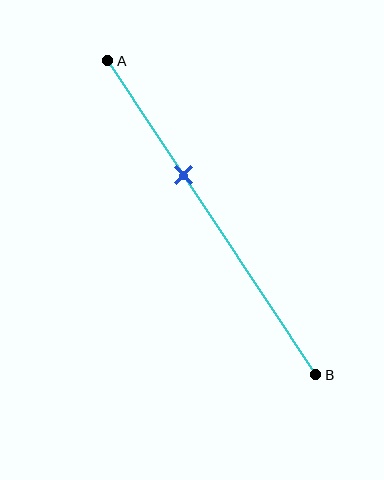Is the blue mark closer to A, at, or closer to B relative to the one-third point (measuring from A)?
The blue mark is closer to point B than the one-third point of segment AB.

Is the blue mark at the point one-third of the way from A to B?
No, the mark is at about 35% from A, not at the 33% one-third point.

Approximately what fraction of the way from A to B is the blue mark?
The blue mark is approximately 35% of the way from A to B.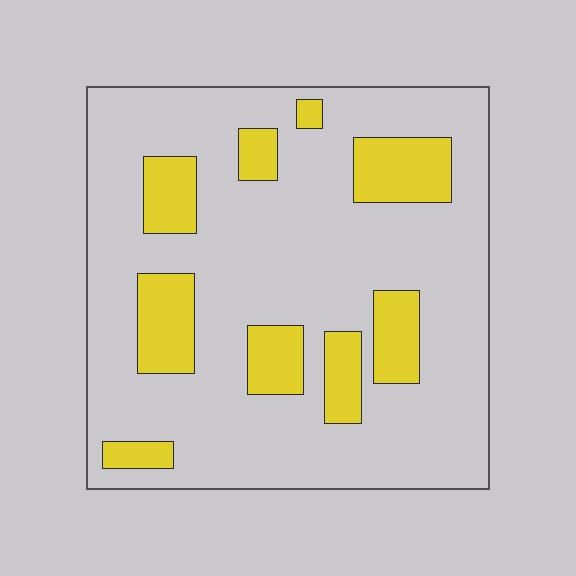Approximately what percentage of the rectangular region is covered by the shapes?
Approximately 20%.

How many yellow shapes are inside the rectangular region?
9.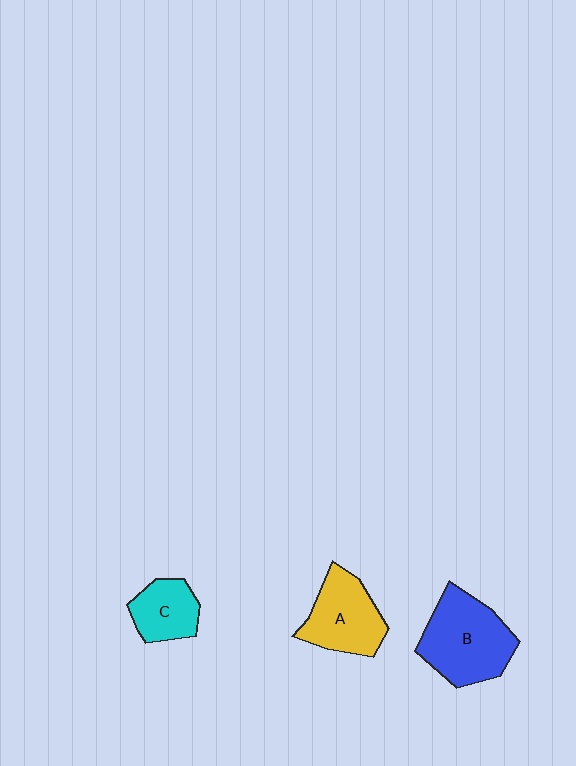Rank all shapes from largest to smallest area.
From largest to smallest: B (blue), A (yellow), C (cyan).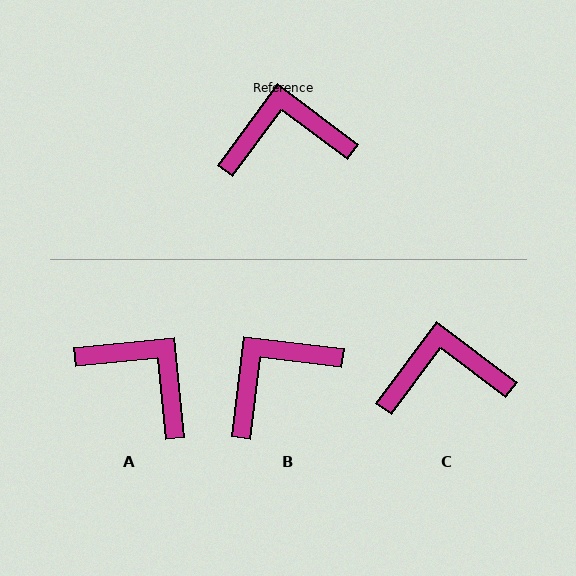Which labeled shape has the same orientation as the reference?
C.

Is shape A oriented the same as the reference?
No, it is off by about 48 degrees.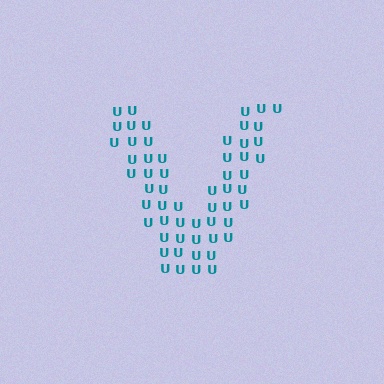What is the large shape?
The large shape is the letter V.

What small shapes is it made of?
It is made of small letter U's.